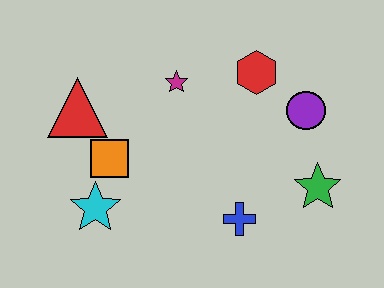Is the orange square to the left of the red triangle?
No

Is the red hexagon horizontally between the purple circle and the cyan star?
Yes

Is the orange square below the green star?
No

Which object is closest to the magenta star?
The red hexagon is closest to the magenta star.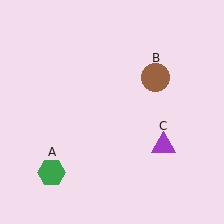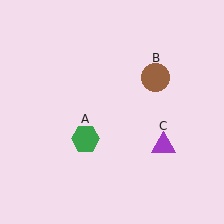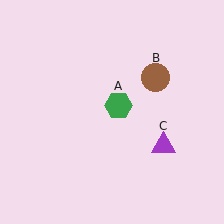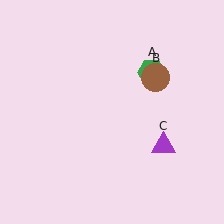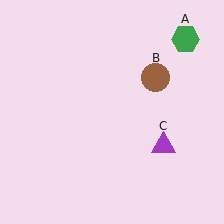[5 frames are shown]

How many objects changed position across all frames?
1 object changed position: green hexagon (object A).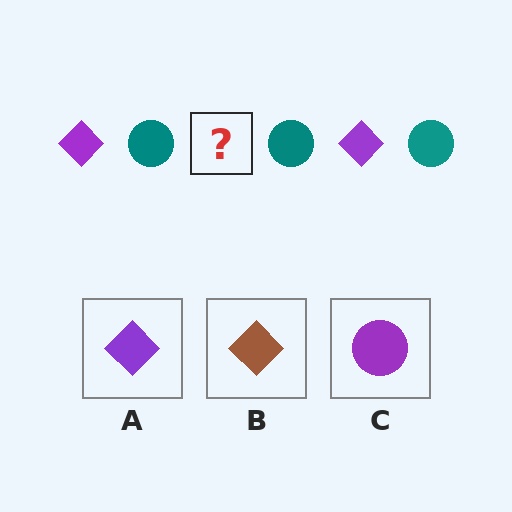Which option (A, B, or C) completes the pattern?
A.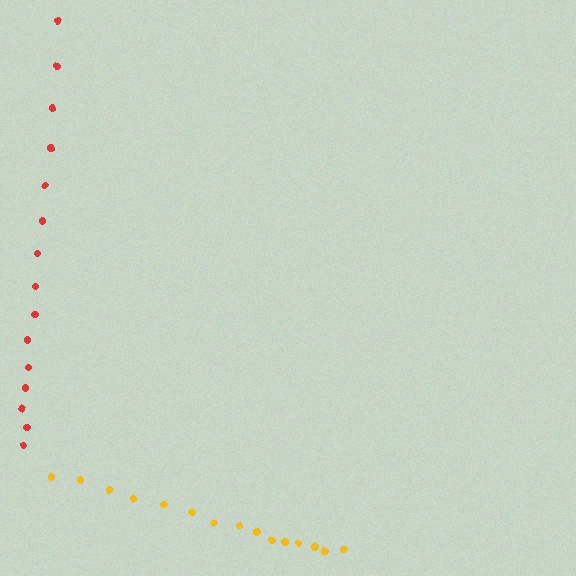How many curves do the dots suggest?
There are 2 distinct paths.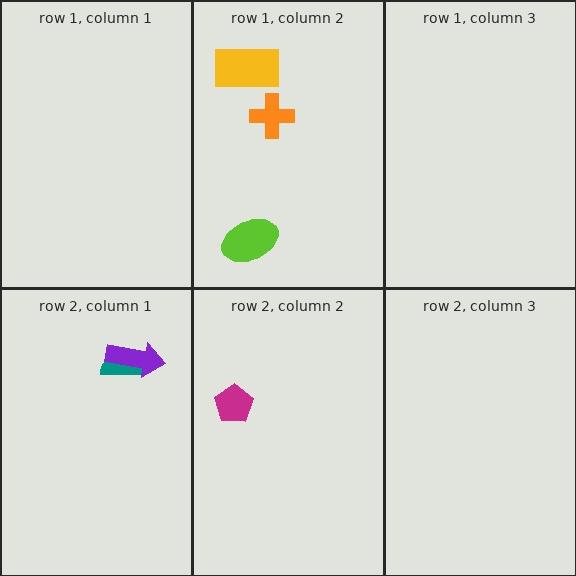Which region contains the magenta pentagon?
The row 2, column 2 region.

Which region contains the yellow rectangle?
The row 1, column 2 region.